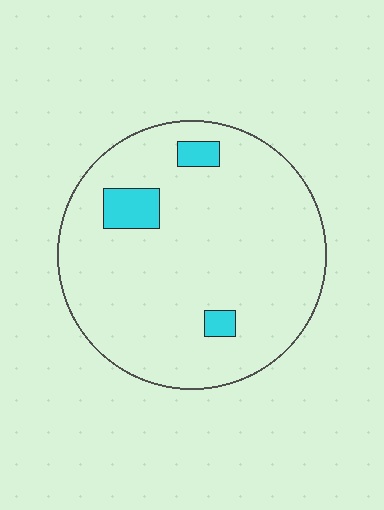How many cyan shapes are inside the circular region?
3.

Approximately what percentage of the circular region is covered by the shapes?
Approximately 10%.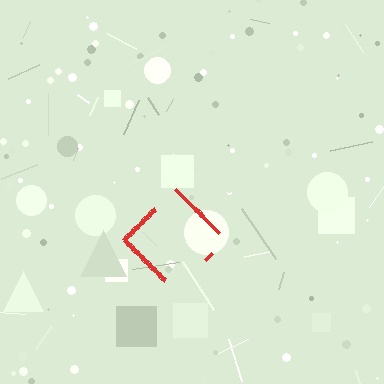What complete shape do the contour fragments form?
The contour fragments form a diamond.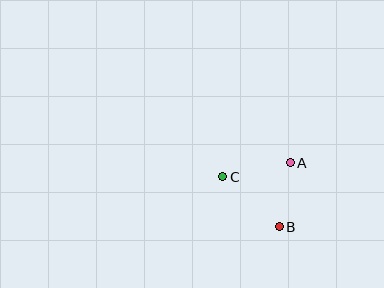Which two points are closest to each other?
Points A and B are closest to each other.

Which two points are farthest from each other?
Points B and C are farthest from each other.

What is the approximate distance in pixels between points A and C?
The distance between A and C is approximately 69 pixels.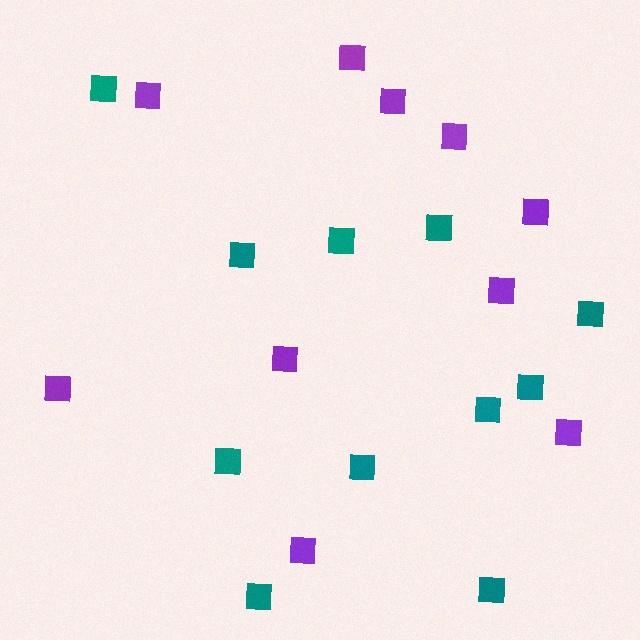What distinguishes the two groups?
There are 2 groups: one group of purple squares (10) and one group of teal squares (11).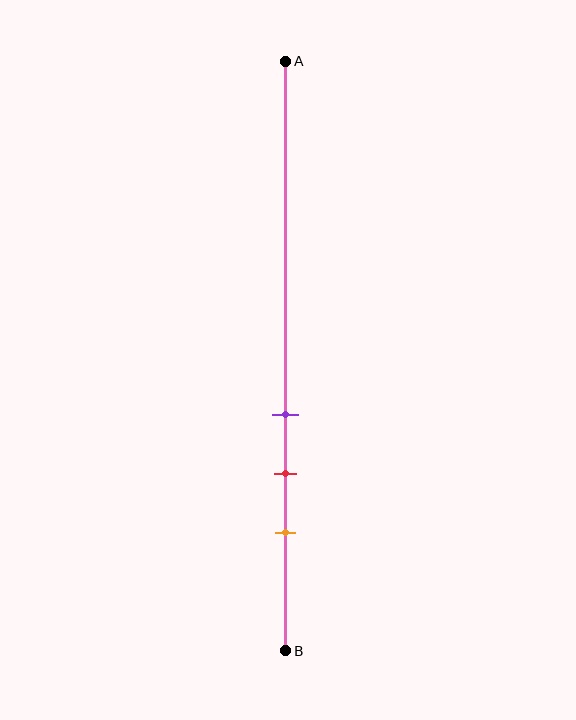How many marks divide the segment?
There are 3 marks dividing the segment.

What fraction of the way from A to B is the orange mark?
The orange mark is approximately 80% (0.8) of the way from A to B.